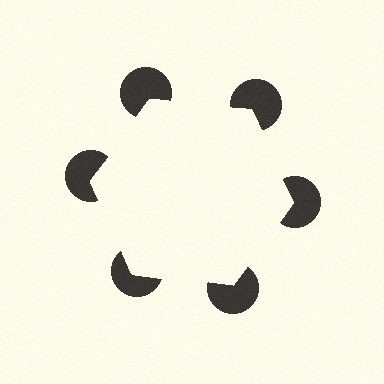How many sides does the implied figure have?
6 sides.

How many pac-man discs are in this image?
There are 6 — one at each vertex of the illusory hexagon.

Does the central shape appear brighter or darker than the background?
It typically appears slightly brighter than the background, even though no actual brightness change is drawn.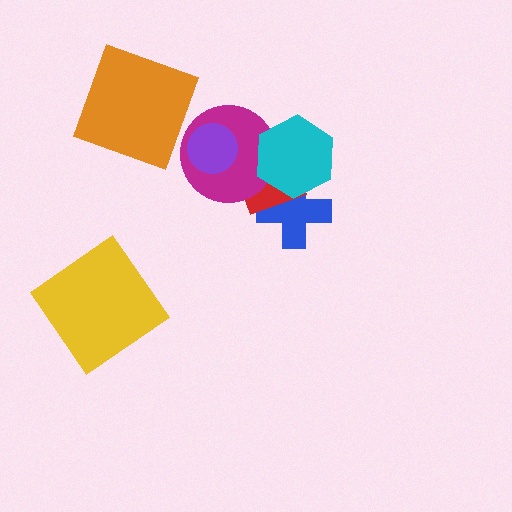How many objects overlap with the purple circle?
1 object overlaps with the purple circle.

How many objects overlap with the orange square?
0 objects overlap with the orange square.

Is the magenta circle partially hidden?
Yes, it is partially covered by another shape.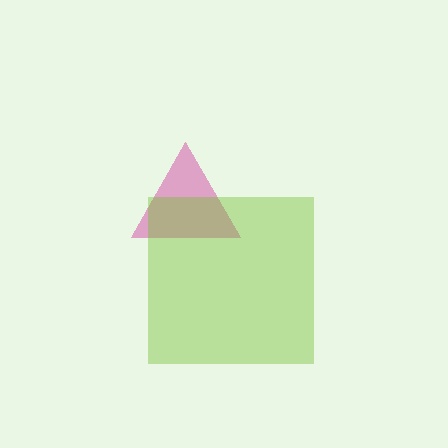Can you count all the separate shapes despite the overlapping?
Yes, there are 2 separate shapes.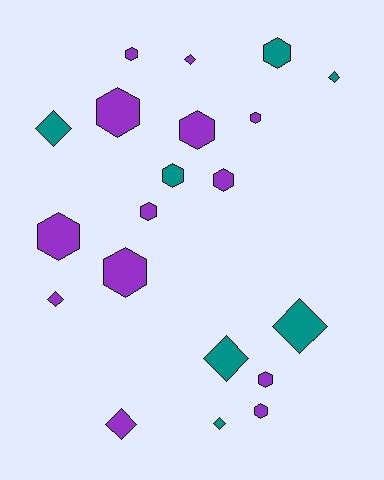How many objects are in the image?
There are 20 objects.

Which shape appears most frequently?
Hexagon, with 12 objects.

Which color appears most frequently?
Purple, with 13 objects.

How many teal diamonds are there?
There are 5 teal diamonds.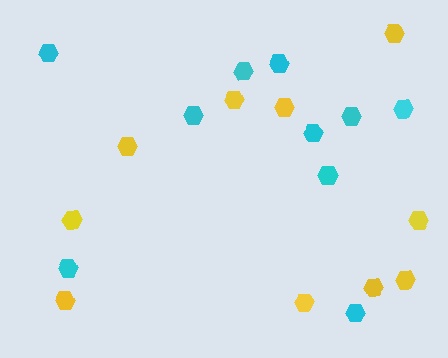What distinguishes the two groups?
There are 2 groups: one group of yellow hexagons (10) and one group of cyan hexagons (10).